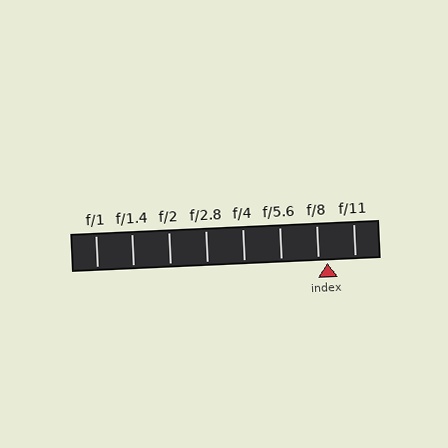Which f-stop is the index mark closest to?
The index mark is closest to f/8.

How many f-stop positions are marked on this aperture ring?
There are 8 f-stop positions marked.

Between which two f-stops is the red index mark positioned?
The index mark is between f/8 and f/11.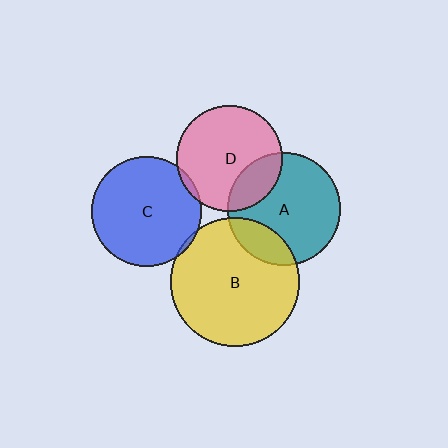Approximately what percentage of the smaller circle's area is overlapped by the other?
Approximately 20%.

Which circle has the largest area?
Circle B (yellow).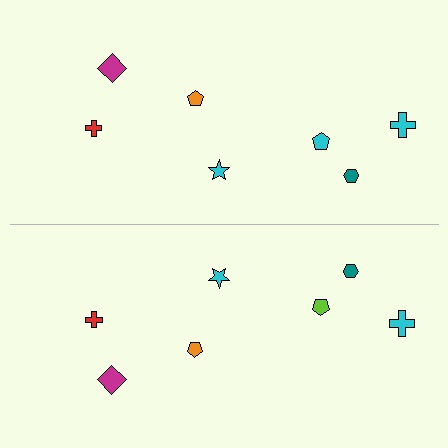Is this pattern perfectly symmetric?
No, the pattern is not perfectly symmetric. The lime pentagon on the bottom side breaks the symmetry — its mirror counterpart is cyan.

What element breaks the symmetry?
The lime pentagon on the bottom side breaks the symmetry — its mirror counterpart is cyan.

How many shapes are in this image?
There are 14 shapes in this image.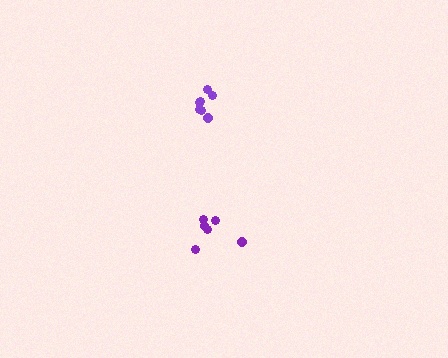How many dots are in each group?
Group 1: 6 dots, Group 2: 7 dots (13 total).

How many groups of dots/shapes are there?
There are 2 groups.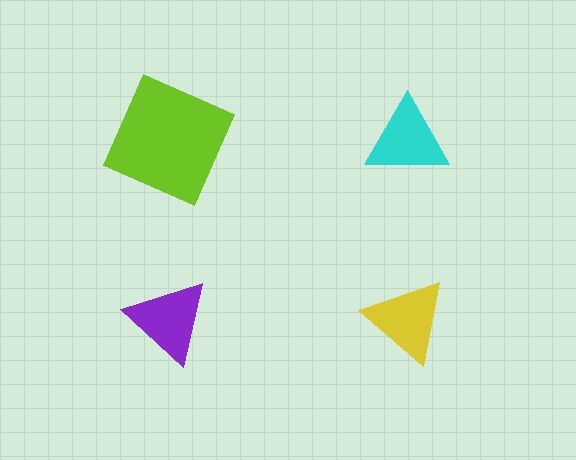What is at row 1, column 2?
A cyan triangle.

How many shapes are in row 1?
2 shapes.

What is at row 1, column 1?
A lime square.